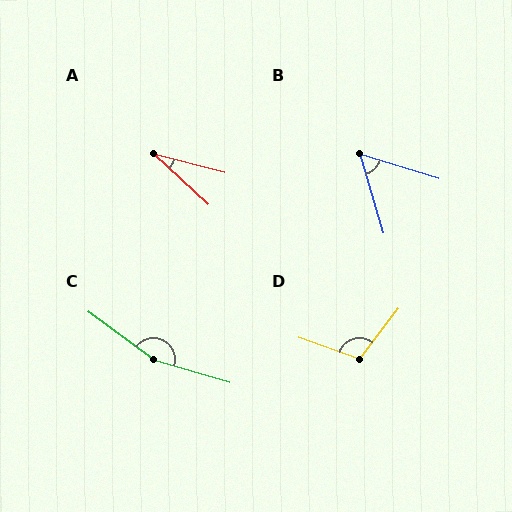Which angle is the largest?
C, at approximately 160 degrees.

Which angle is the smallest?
A, at approximately 28 degrees.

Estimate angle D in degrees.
Approximately 108 degrees.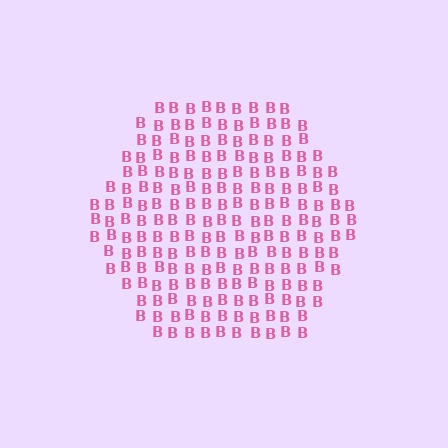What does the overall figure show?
The overall figure shows a hexagon.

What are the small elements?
The small elements are letter B's.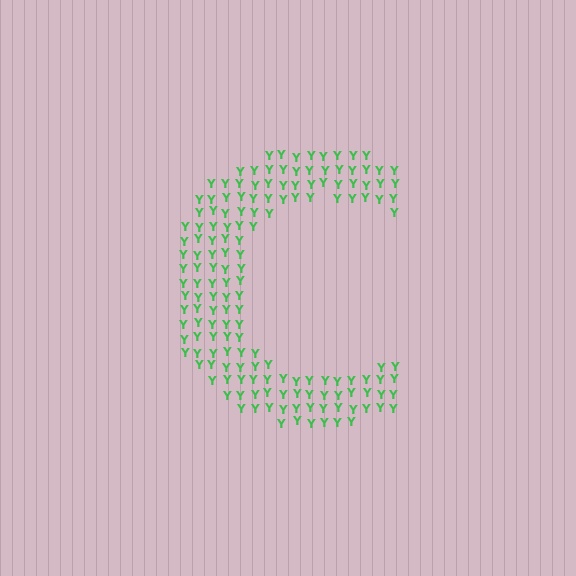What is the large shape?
The large shape is the letter C.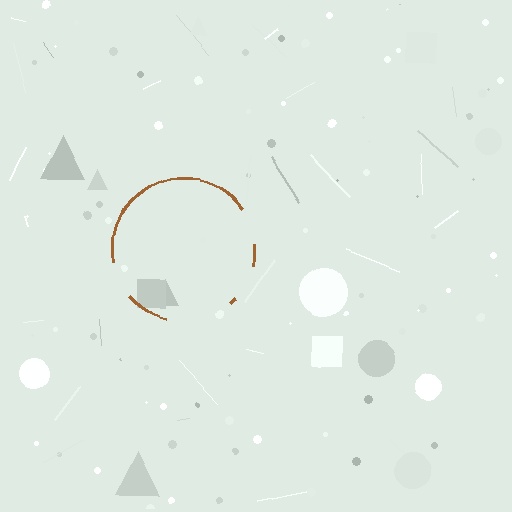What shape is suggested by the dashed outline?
The dashed outline suggests a circle.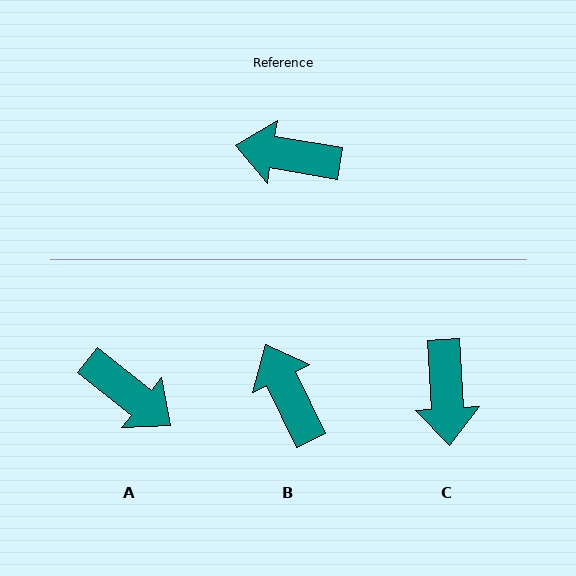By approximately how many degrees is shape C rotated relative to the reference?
Approximately 103 degrees counter-clockwise.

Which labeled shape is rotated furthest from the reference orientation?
A, about 151 degrees away.